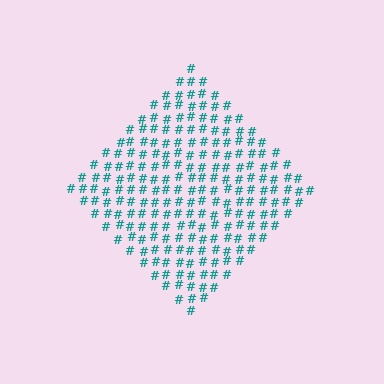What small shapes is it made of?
It is made of small hash symbols.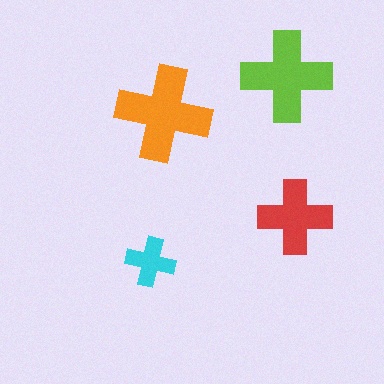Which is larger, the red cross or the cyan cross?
The red one.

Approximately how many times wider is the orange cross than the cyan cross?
About 2 times wider.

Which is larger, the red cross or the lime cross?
The lime one.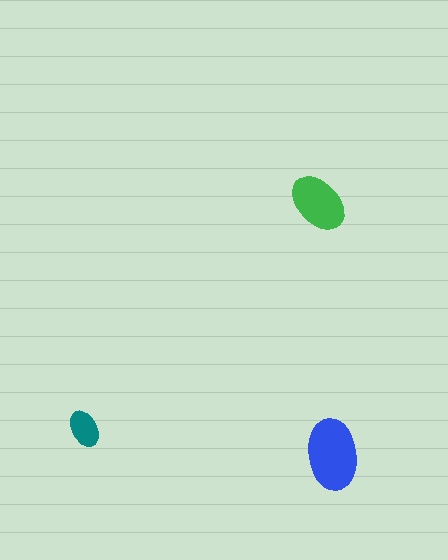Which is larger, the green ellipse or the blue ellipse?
The blue one.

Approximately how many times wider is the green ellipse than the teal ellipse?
About 1.5 times wider.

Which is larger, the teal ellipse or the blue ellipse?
The blue one.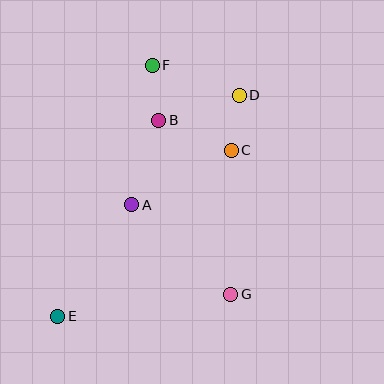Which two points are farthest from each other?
Points D and E are farthest from each other.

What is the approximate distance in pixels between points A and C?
The distance between A and C is approximately 114 pixels.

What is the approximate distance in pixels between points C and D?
The distance between C and D is approximately 56 pixels.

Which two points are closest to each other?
Points B and F are closest to each other.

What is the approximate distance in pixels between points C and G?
The distance between C and G is approximately 144 pixels.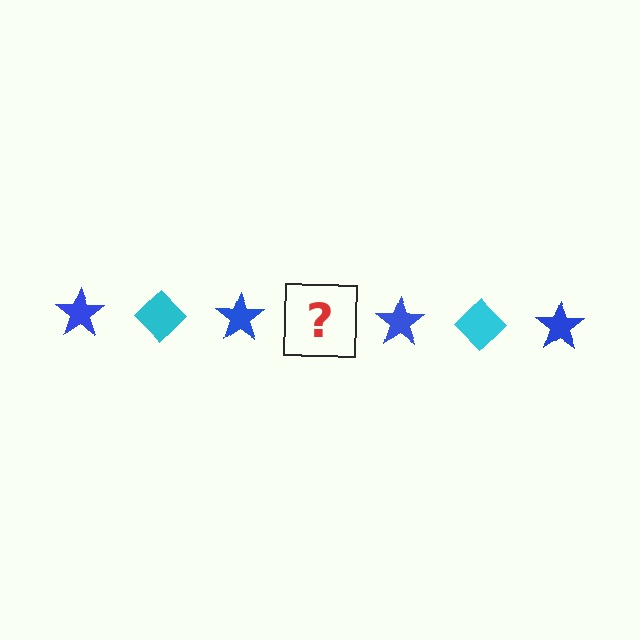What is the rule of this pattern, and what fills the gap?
The rule is that the pattern alternates between blue star and cyan diamond. The gap should be filled with a cyan diamond.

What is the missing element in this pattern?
The missing element is a cyan diamond.